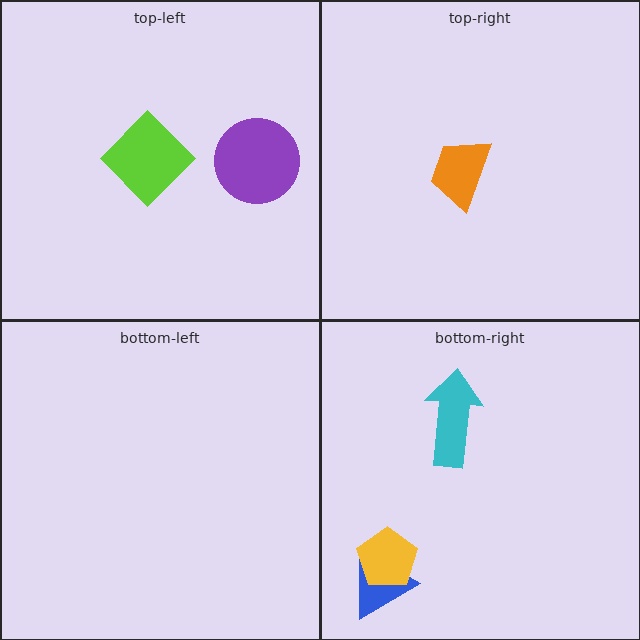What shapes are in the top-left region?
The lime diamond, the purple circle.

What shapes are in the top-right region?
The orange trapezoid.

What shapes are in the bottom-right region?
The cyan arrow, the blue triangle, the yellow pentagon.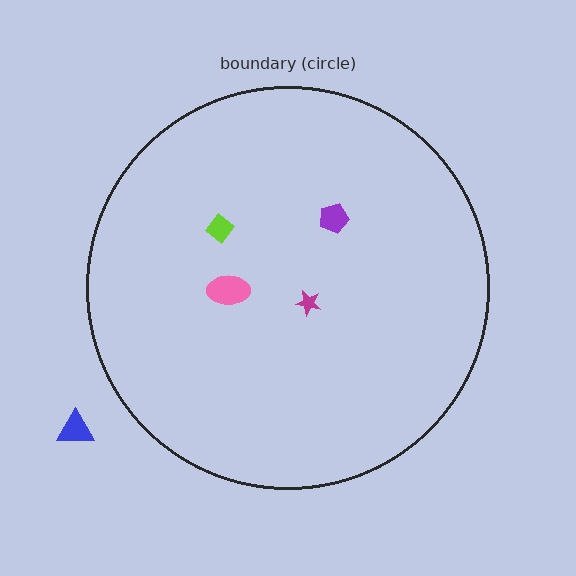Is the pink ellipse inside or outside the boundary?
Inside.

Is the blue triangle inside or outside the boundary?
Outside.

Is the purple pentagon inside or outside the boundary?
Inside.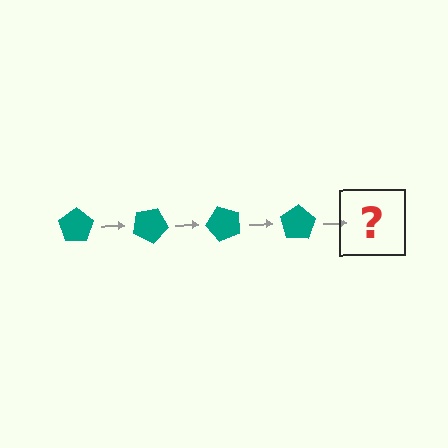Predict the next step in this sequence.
The next step is a teal pentagon rotated 100 degrees.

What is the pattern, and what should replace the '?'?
The pattern is that the pentagon rotates 25 degrees each step. The '?' should be a teal pentagon rotated 100 degrees.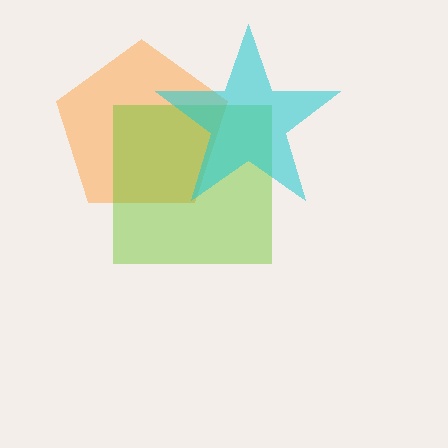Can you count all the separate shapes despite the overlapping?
Yes, there are 3 separate shapes.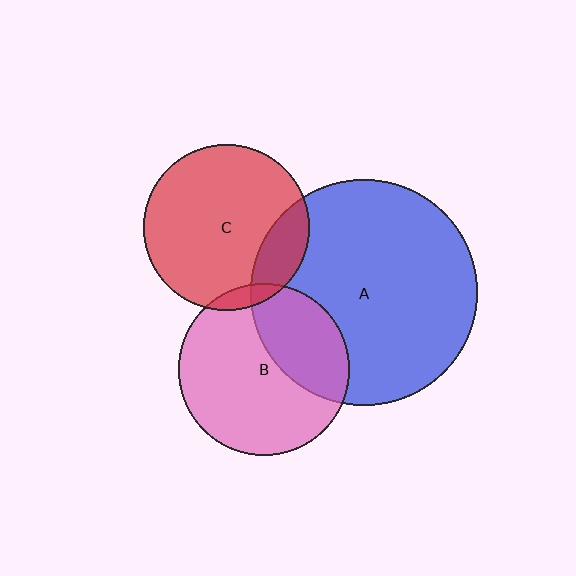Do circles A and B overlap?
Yes.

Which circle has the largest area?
Circle A (blue).